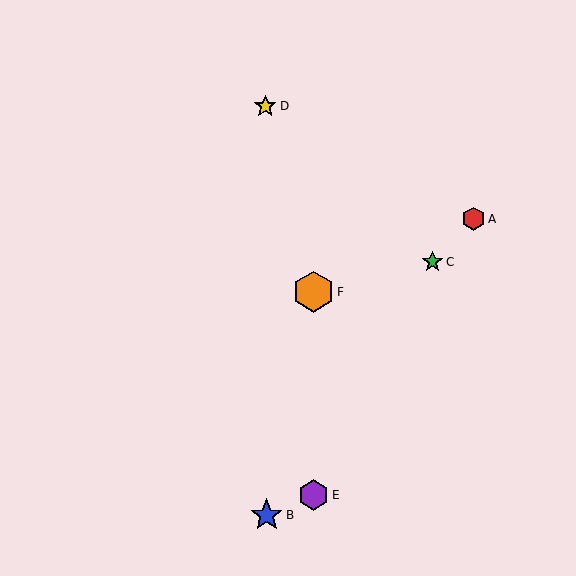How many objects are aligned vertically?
2 objects (E, F) are aligned vertically.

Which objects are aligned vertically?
Objects E, F are aligned vertically.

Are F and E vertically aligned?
Yes, both are at x≈313.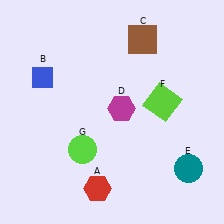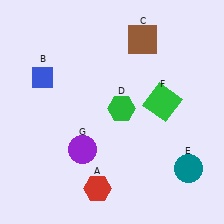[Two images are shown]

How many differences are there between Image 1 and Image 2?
There are 3 differences between the two images.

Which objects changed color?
D changed from magenta to green. F changed from lime to green. G changed from lime to purple.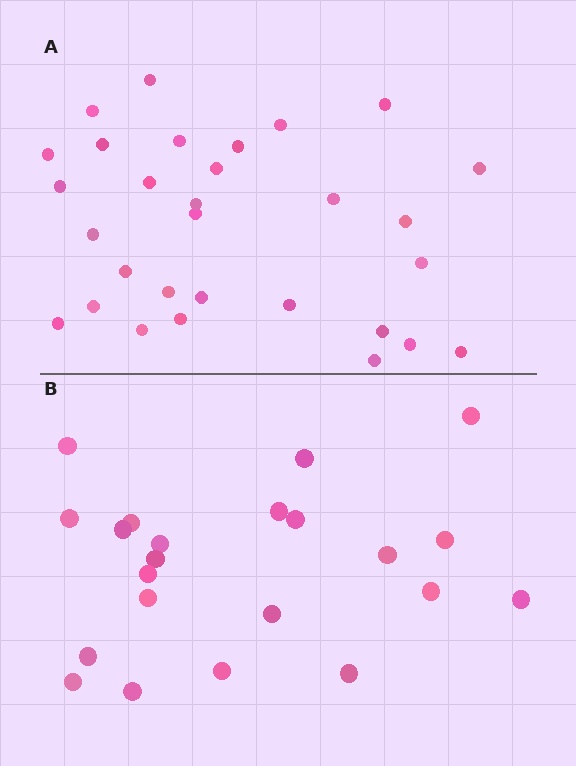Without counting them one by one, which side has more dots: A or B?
Region A (the top region) has more dots.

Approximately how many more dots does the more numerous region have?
Region A has roughly 8 or so more dots than region B.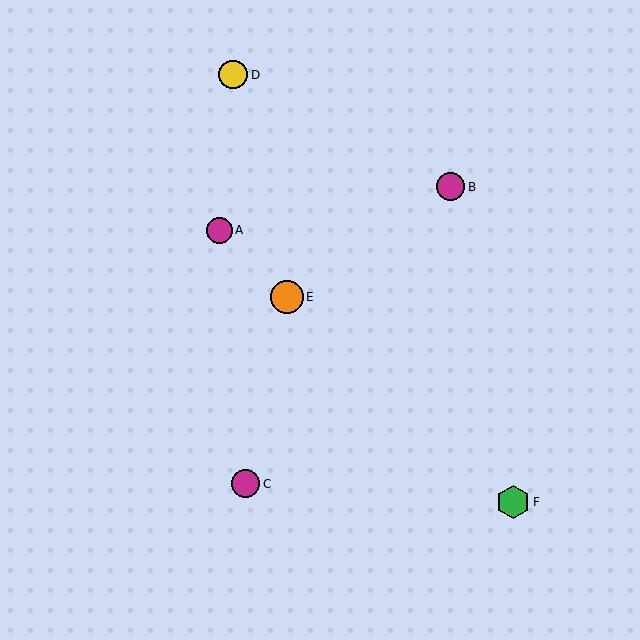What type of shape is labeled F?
Shape F is a green hexagon.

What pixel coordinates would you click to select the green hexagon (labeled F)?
Click at (513, 502) to select the green hexagon F.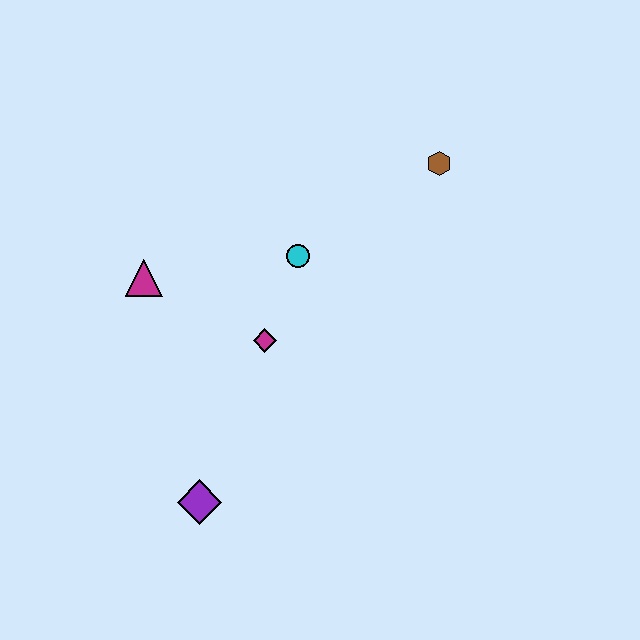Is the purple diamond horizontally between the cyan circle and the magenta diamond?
No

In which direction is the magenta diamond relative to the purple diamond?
The magenta diamond is above the purple diamond.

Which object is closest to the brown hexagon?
The cyan circle is closest to the brown hexagon.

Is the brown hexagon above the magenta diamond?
Yes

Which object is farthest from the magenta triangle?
The brown hexagon is farthest from the magenta triangle.